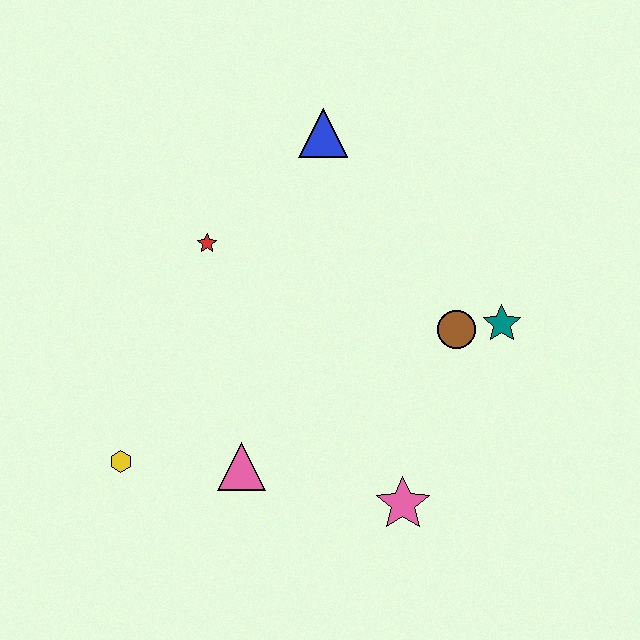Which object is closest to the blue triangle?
The red star is closest to the blue triangle.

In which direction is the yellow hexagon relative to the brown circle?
The yellow hexagon is to the left of the brown circle.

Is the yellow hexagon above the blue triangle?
No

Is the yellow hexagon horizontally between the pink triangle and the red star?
No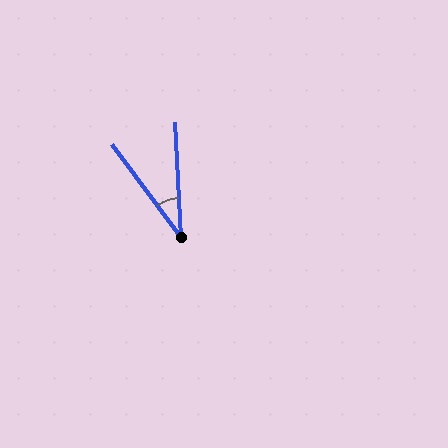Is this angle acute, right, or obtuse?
It is acute.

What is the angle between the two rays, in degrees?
Approximately 34 degrees.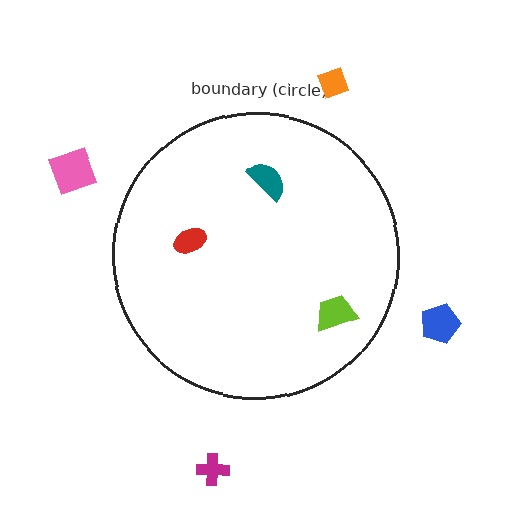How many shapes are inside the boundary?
3 inside, 4 outside.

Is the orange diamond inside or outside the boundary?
Outside.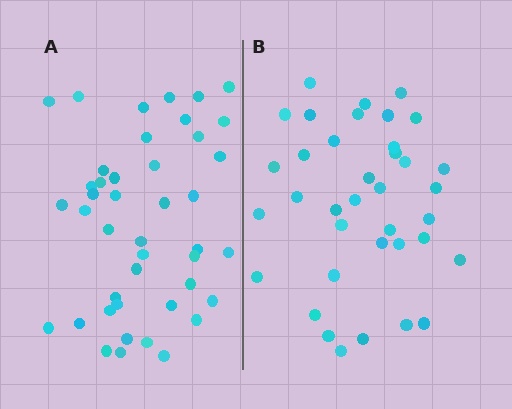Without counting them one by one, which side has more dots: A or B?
Region A (the left region) has more dots.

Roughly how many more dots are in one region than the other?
Region A has about 6 more dots than region B.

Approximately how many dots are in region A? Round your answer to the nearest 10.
About 40 dots. (The exact count is 43, which rounds to 40.)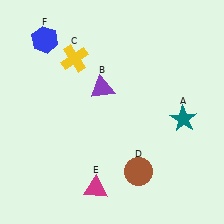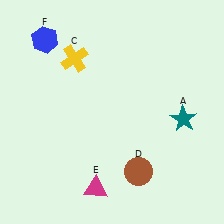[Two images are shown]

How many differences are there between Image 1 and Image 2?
There is 1 difference between the two images.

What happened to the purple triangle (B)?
The purple triangle (B) was removed in Image 2. It was in the top-left area of Image 1.